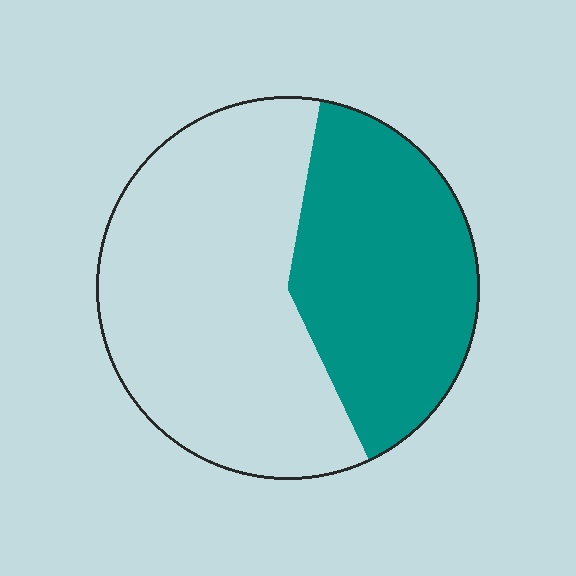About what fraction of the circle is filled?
About two fifths (2/5).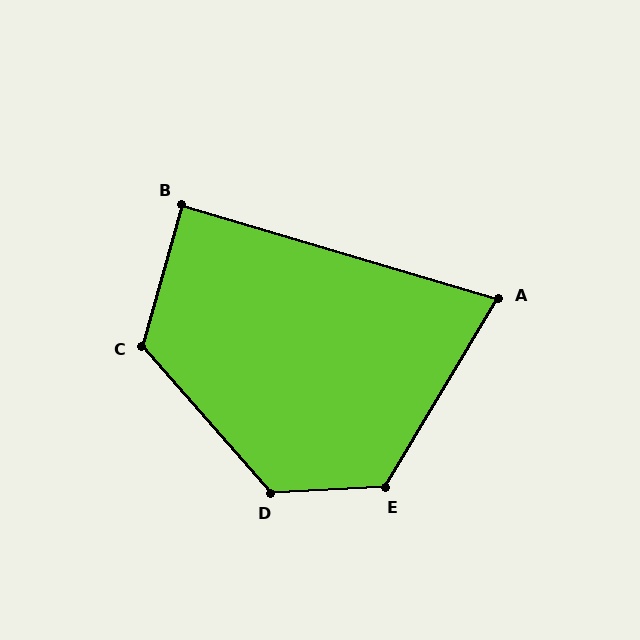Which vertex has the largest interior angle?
D, at approximately 129 degrees.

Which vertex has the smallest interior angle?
A, at approximately 76 degrees.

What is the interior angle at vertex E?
Approximately 124 degrees (obtuse).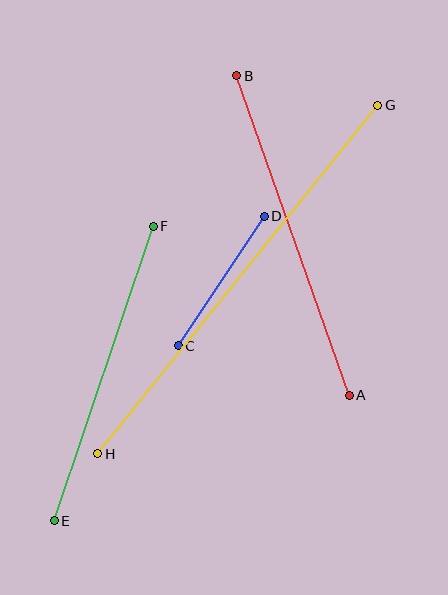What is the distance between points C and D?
The distance is approximately 155 pixels.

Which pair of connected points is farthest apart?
Points G and H are farthest apart.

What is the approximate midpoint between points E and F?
The midpoint is at approximately (104, 373) pixels.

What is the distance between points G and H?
The distance is approximately 447 pixels.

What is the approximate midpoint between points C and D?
The midpoint is at approximately (221, 281) pixels.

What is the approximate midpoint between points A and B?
The midpoint is at approximately (293, 236) pixels.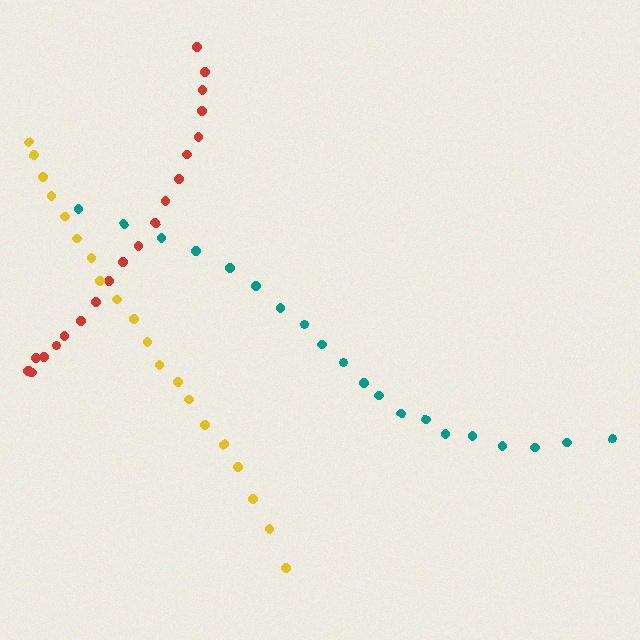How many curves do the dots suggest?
There are 3 distinct paths.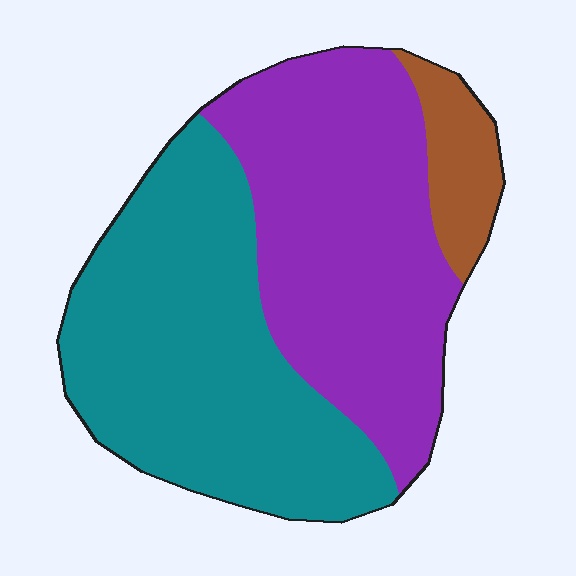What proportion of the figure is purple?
Purple covers roughly 45% of the figure.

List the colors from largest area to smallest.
From largest to smallest: teal, purple, brown.